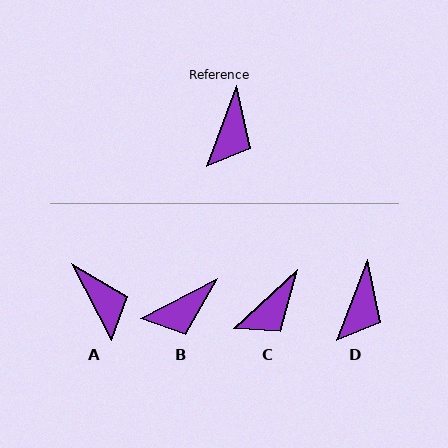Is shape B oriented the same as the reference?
No, it is off by about 42 degrees.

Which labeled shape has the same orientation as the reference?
D.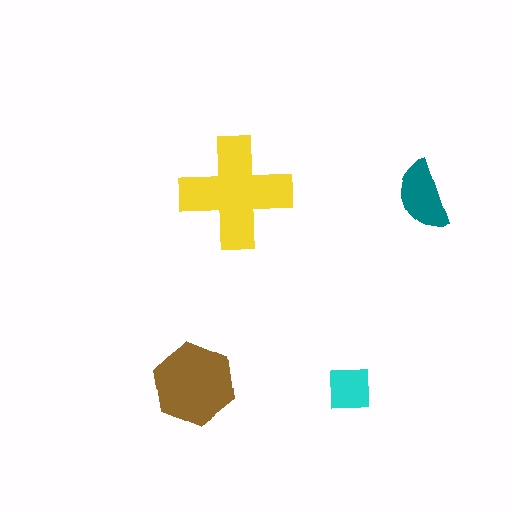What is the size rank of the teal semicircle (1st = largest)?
3rd.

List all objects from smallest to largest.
The cyan square, the teal semicircle, the brown hexagon, the yellow cross.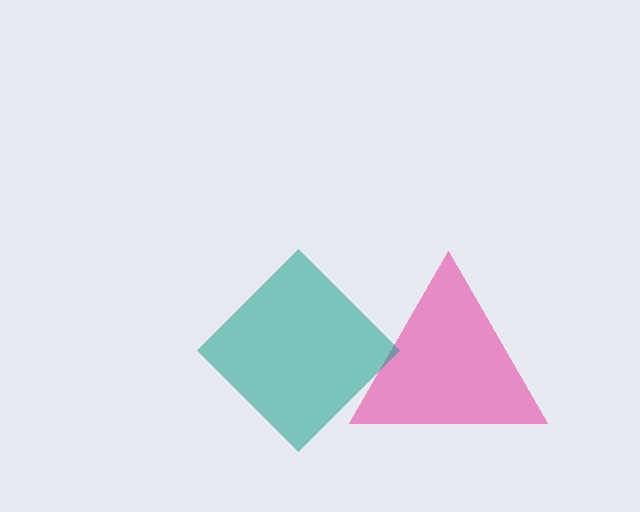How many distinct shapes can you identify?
There are 2 distinct shapes: a pink triangle, a teal diamond.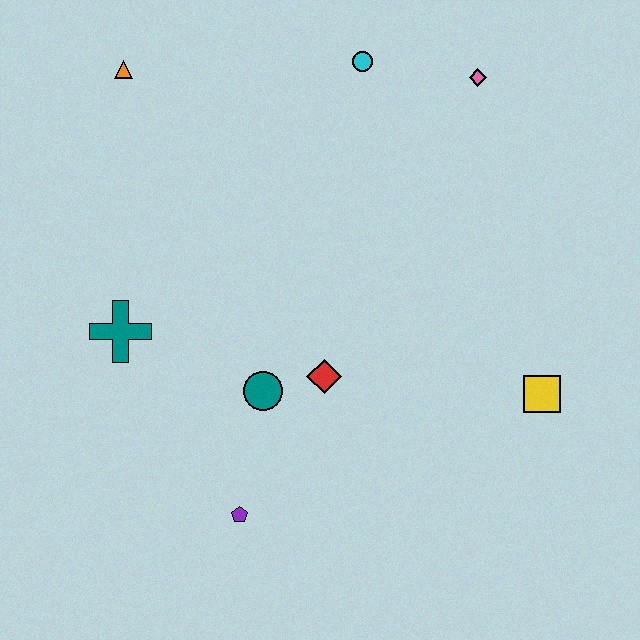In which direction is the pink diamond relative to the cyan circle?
The pink diamond is to the right of the cyan circle.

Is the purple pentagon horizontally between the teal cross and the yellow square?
Yes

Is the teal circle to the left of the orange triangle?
No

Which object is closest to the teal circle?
The red diamond is closest to the teal circle.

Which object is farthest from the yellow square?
The orange triangle is farthest from the yellow square.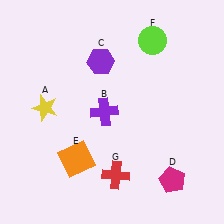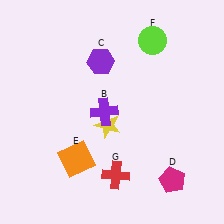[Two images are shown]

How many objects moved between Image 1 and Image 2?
1 object moved between the two images.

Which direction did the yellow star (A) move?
The yellow star (A) moved right.